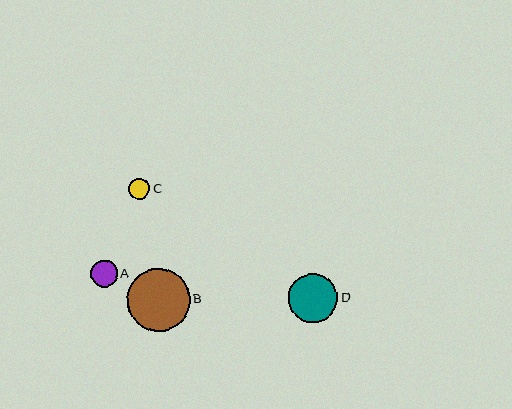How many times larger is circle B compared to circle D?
Circle B is approximately 1.3 times the size of circle D.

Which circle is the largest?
Circle B is the largest with a size of approximately 63 pixels.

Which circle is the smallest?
Circle C is the smallest with a size of approximately 21 pixels.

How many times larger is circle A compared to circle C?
Circle A is approximately 1.3 times the size of circle C.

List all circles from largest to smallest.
From largest to smallest: B, D, A, C.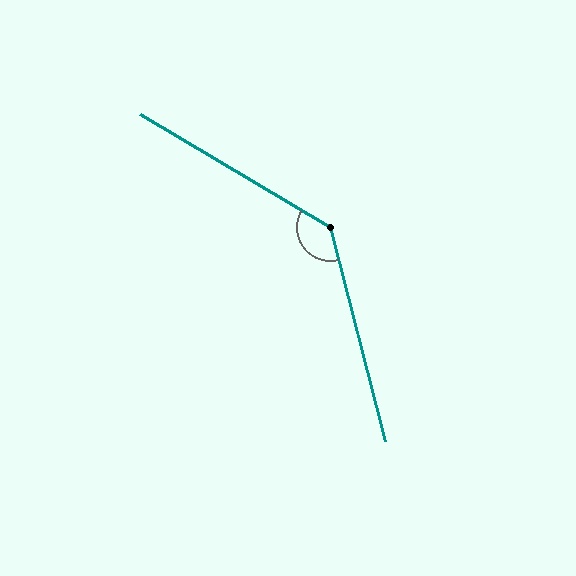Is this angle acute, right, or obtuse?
It is obtuse.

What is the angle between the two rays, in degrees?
Approximately 135 degrees.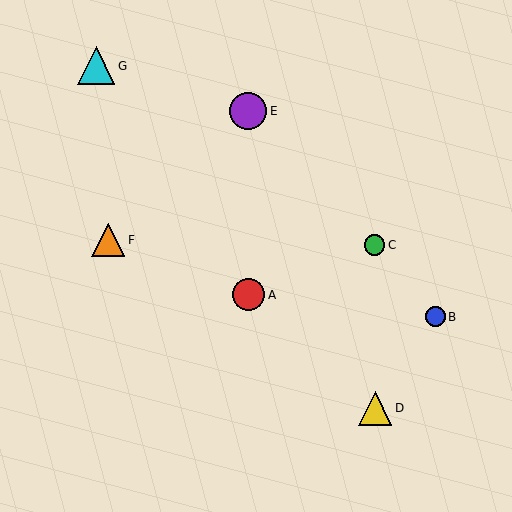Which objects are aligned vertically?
Objects A, E are aligned vertically.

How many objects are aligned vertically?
2 objects (A, E) are aligned vertically.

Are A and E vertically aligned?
Yes, both are at x≈248.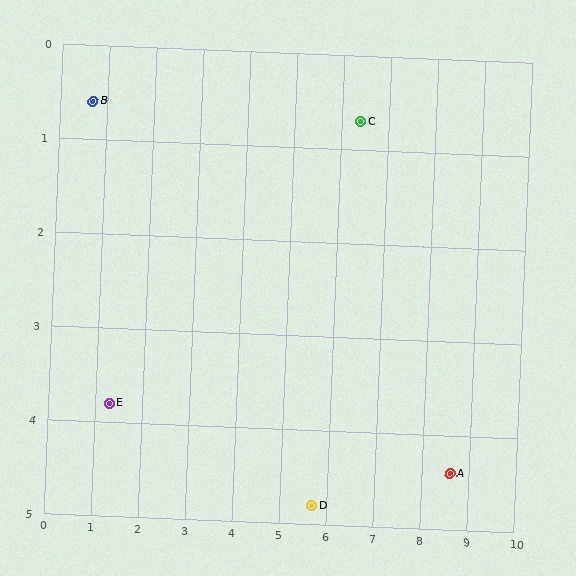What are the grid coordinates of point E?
Point E is at approximately (1.3, 3.8).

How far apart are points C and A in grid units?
Points C and A are about 4.3 grid units apart.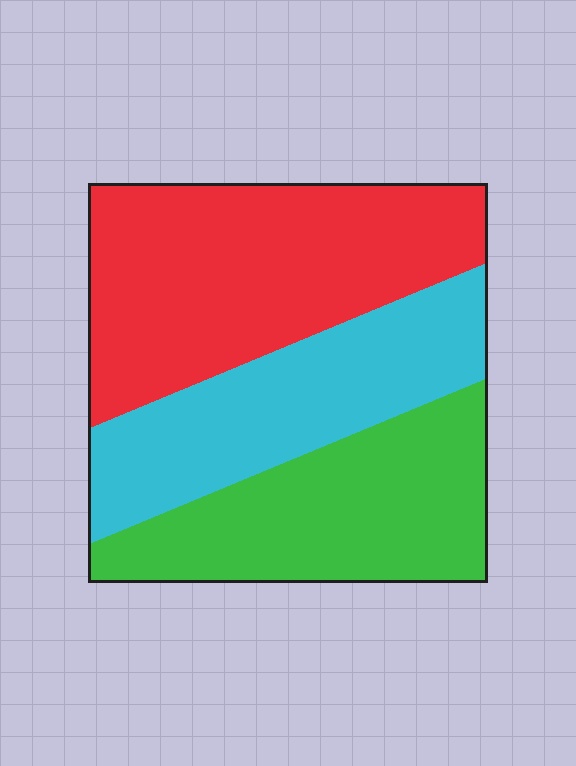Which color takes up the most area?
Red, at roughly 40%.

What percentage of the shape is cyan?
Cyan covers about 30% of the shape.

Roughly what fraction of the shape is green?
Green covers around 30% of the shape.